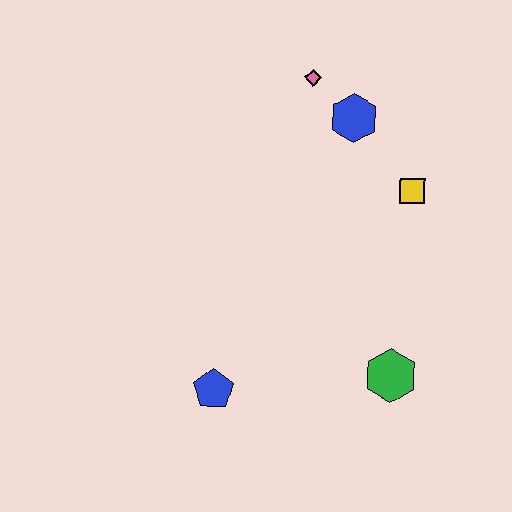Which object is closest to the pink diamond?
The blue hexagon is closest to the pink diamond.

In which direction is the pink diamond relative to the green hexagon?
The pink diamond is above the green hexagon.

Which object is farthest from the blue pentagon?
The pink diamond is farthest from the blue pentagon.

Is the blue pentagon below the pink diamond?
Yes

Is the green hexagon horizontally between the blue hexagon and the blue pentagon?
No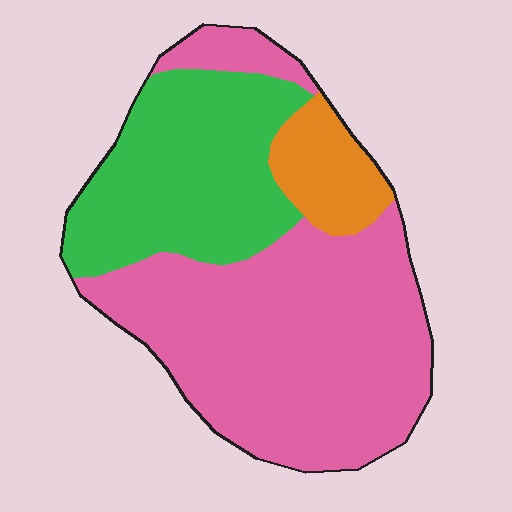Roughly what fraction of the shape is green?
Green takes up about one third (1/3) of the shape.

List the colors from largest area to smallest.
From largest to smallest: pink, green, orange.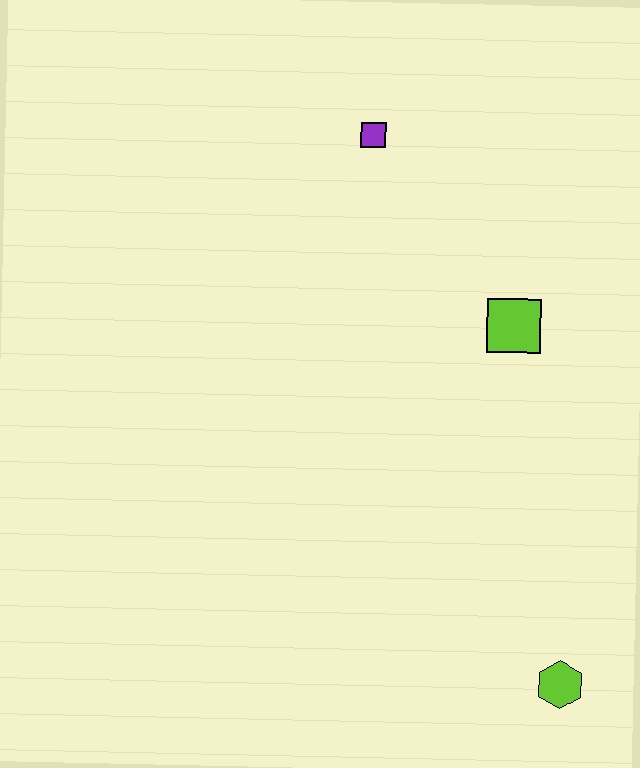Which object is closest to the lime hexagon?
The lime square is closest to the lime hexagon.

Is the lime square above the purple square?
No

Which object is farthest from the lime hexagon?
The purple square is farthest from the lime hexagon.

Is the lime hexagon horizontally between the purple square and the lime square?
No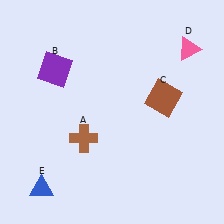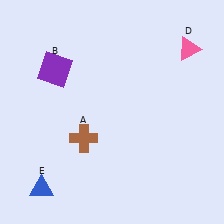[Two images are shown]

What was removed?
The brown square (C) was removed in Image 2.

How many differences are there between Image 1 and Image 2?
There is 1 difference between the two images.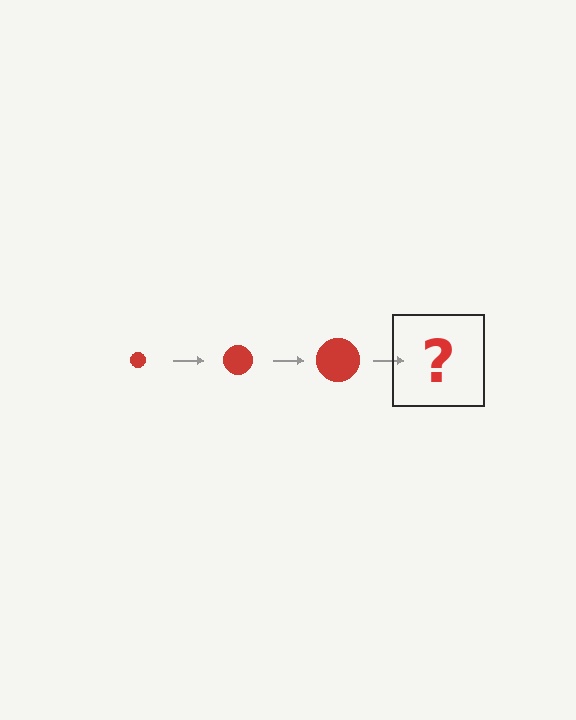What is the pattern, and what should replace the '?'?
The pattern is that the circle gets progressively larger each step. The '?' should be a red circle, larger than the previous one.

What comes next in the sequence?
The next element should be a red circle, larger than the previous one.